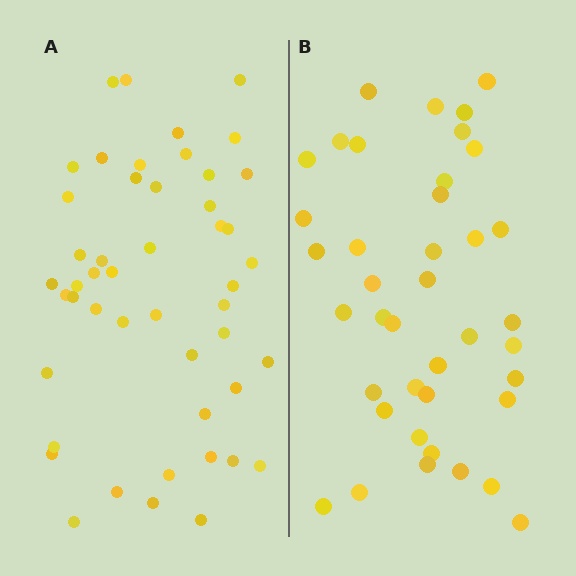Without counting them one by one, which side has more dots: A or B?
Region A (the left region) has more dots.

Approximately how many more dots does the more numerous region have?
Region A has roughly 8 or so more dots than region B.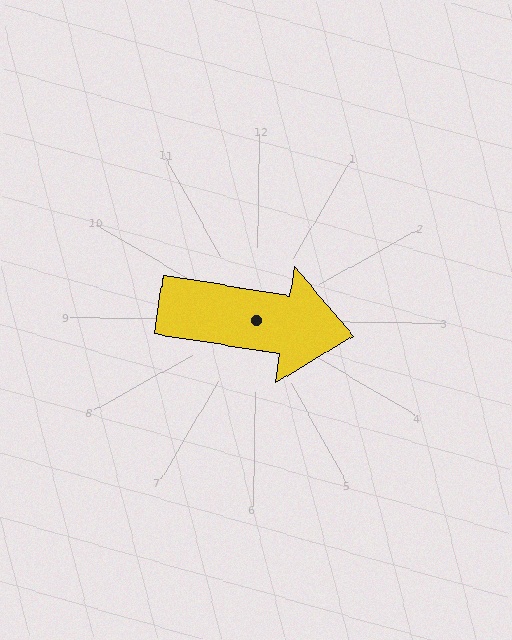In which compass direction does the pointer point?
East.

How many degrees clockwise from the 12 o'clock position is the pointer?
Approximately 98 degrees.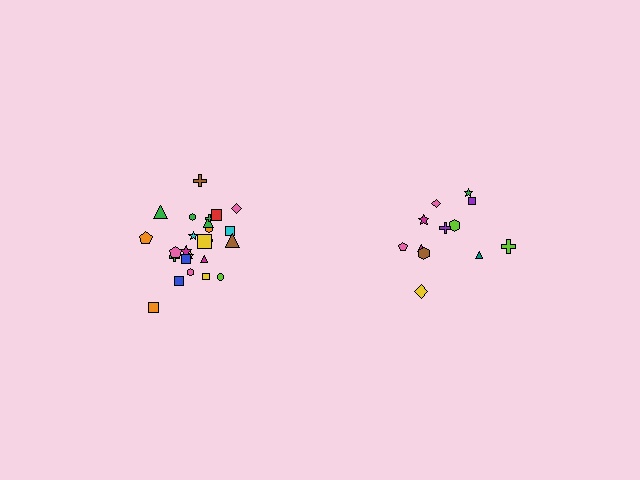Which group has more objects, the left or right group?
The left group.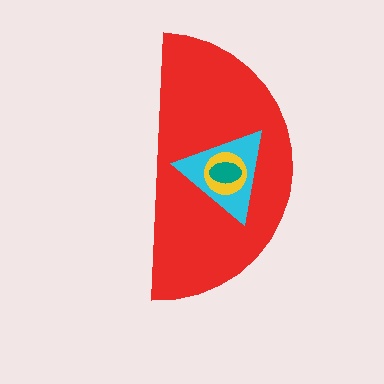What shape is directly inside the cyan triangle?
The yellow circle.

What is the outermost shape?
The red semicircle.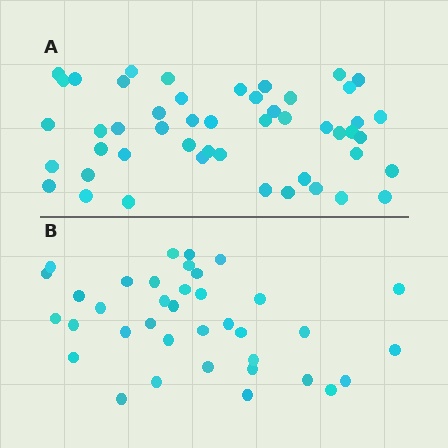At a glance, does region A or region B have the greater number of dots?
Region A (the top region) has more dots.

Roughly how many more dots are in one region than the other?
Region A has roughly 12 or so more dots than region B.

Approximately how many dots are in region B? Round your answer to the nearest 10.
About 40 dots. (The exact count is 37, which rounds to 40.)